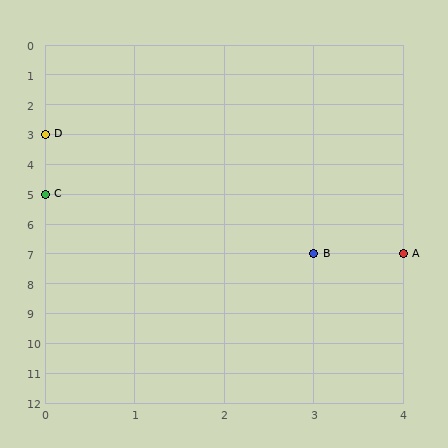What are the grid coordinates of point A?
Point A is at grid coordinates (4, 7).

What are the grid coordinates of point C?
Point C is at grid coordinates (0, 5).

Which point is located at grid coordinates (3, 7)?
Point B is at (3, 7).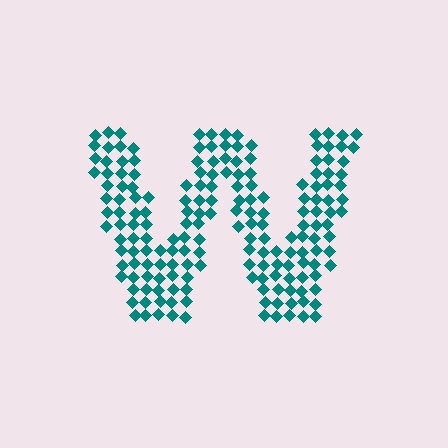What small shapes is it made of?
It is made of small diamonds.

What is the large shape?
The large shape is the letter W.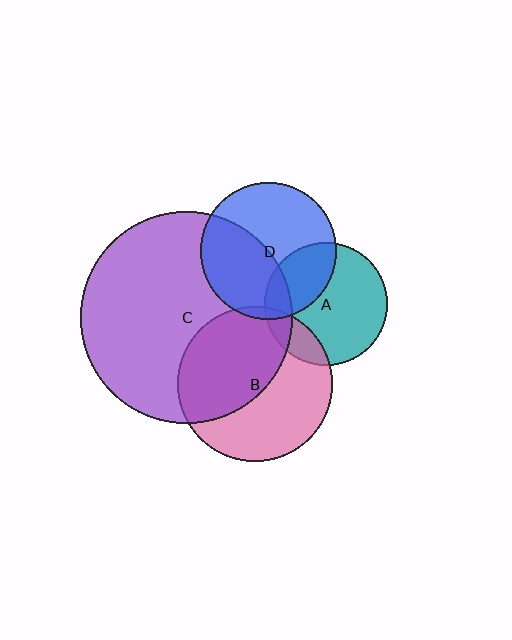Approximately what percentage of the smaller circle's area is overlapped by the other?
Approximately 5%.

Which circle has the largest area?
Circle C (purple).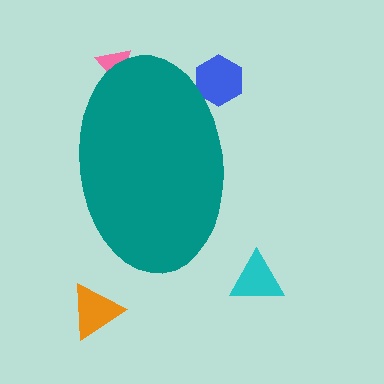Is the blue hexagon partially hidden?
Yes, the blue hexagon is partially hidden behind the teal ellipse.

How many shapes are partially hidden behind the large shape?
2 shapes are partially hidden.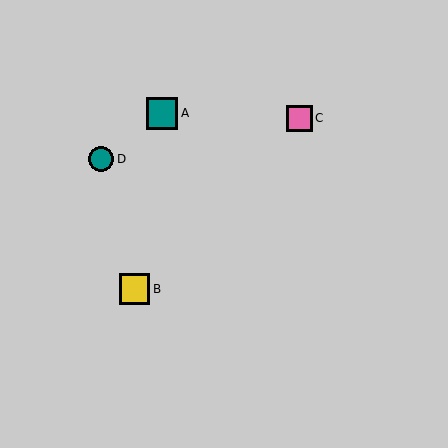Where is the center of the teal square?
The center of the teal square is at (162, 113).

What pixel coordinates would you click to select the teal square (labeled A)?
Click at (162, 113) to select the teal square A.